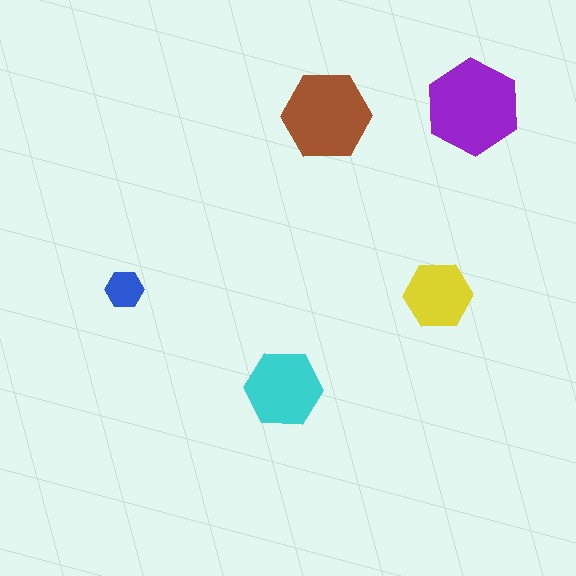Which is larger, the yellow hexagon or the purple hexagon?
The purple one.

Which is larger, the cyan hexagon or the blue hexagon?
The cyan one.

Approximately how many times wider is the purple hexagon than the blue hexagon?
About 2.5 times wider.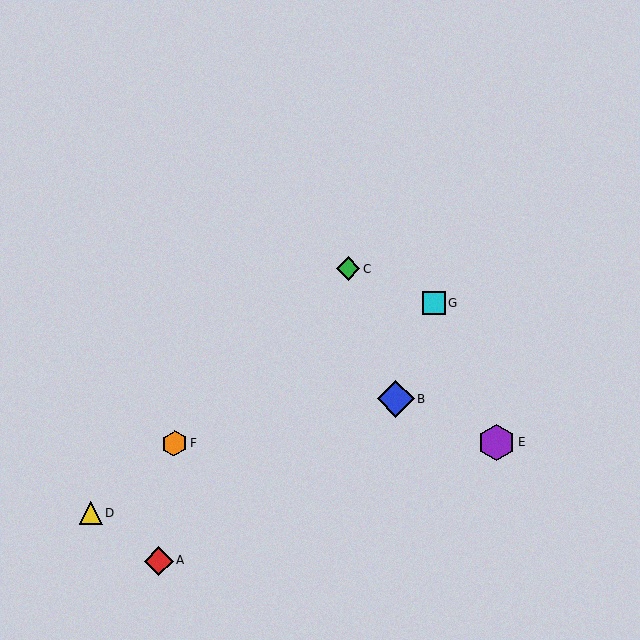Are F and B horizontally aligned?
No, F is at y≈444 and B is at y≈398.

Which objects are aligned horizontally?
Objects E, F are aligned horizontally.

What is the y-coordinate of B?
Object B is at y≈398.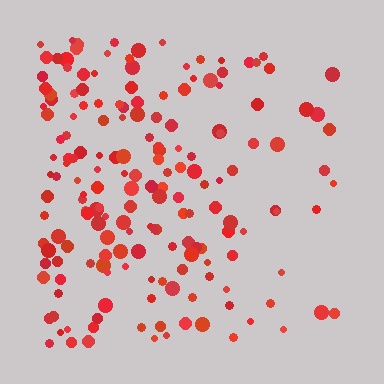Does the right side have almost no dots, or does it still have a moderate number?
Still a moderate number, just noticeably fewer than the left.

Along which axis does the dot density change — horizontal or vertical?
Horizontal.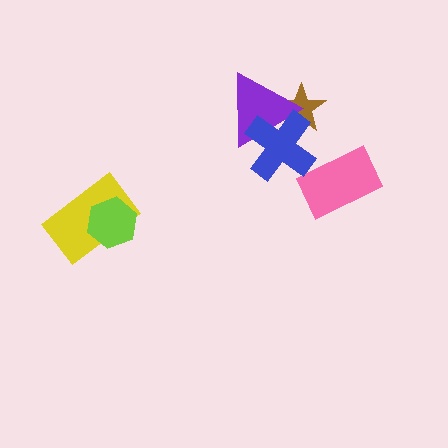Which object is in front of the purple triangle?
The blue cross is in front of the purple triangle.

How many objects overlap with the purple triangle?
2 objects overlap with the purple triangle.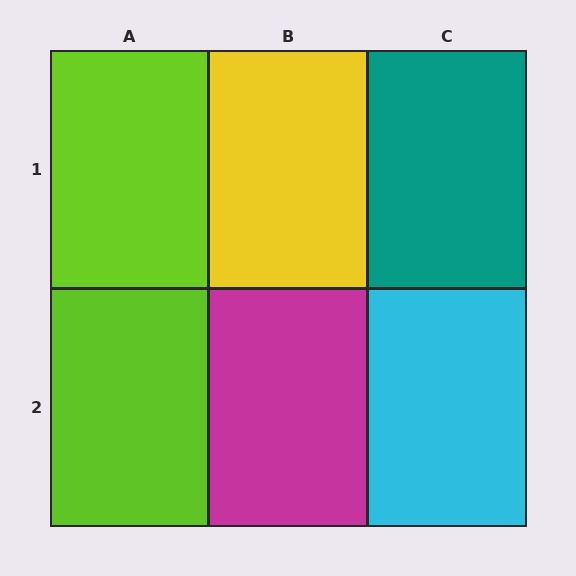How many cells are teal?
1 cell is teal.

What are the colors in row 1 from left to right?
Lime, yellow, teal.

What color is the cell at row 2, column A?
Lime.